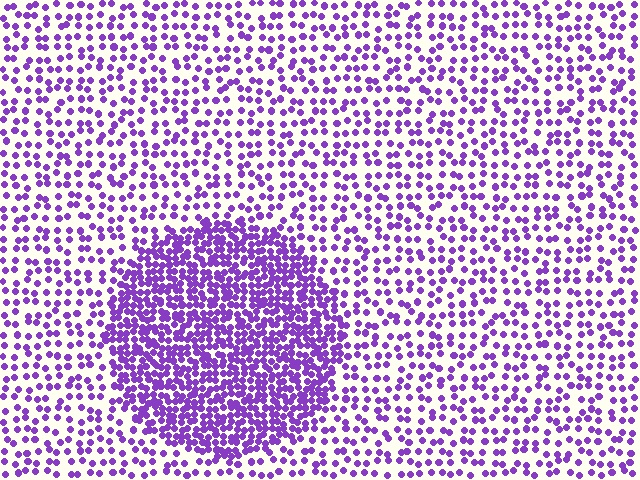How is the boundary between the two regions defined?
The boundary is defined by a change in element density (approximately 2.4x ratio). All elements are the same color, size, and shape.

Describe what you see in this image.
The image contains small purple elements arranged at two different densities. A circle-shaped region is visible where the elements are more densely packed than the surrounding area.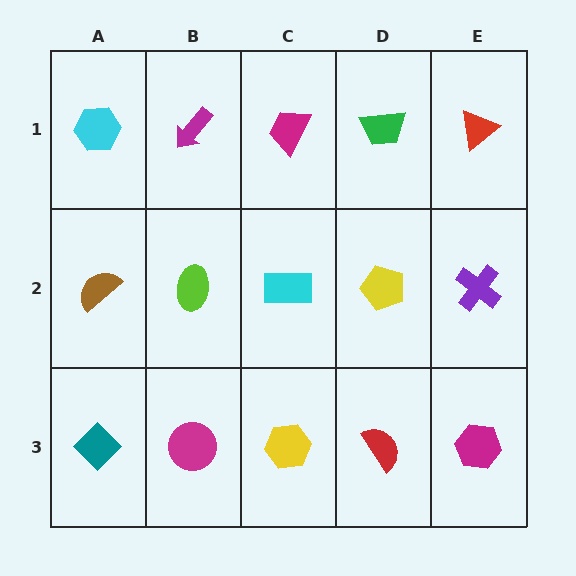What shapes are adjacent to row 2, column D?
A green trapezoid (row 1, column D), a red semicircle (row 3, column D), a cyan rectangle (row 2, column C), a purple cross (row 2, column E).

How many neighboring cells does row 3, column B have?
3.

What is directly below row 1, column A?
A brown semicircle.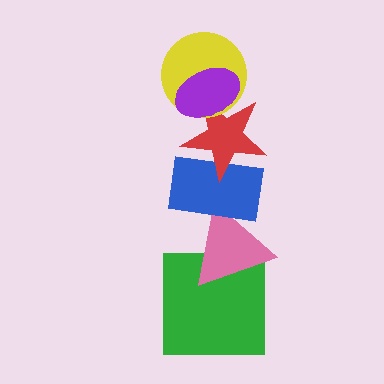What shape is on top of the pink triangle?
The blue rectangle is on top of the pink triangle.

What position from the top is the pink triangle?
The pink triangle is 5th from the top.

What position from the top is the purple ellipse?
The purple ellipse is 1st from the top.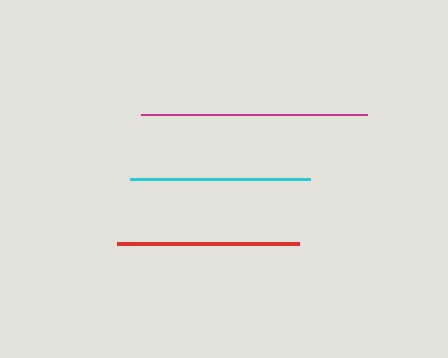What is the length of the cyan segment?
The cyan segment is approximately 181 pixels long.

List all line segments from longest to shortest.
From longest to shortest: magenta, red, cyan.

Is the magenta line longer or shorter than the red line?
The magenta line is longer than the red line.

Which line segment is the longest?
The magenta line is the longest at approximately 226 pixels.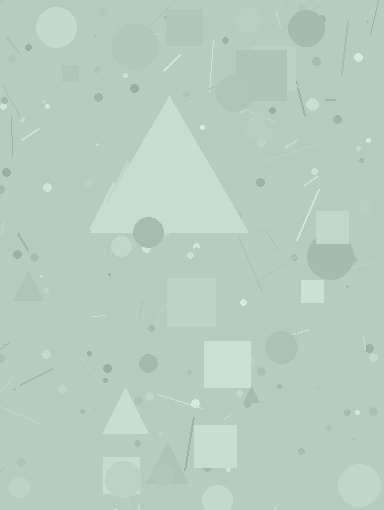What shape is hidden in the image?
A triangle is hidden in the image.